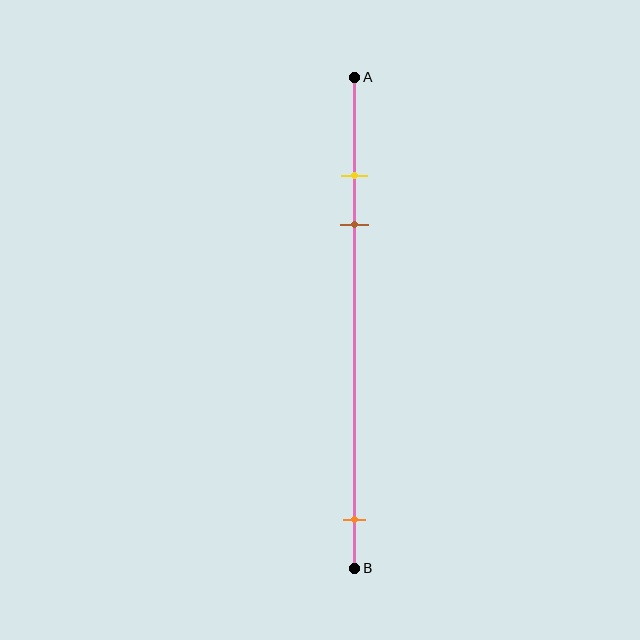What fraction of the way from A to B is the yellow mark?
The yellow mark is approximately 20% (0.2) of the way from A to B.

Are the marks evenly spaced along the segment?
No, the marks are not evenly spaced.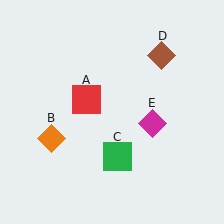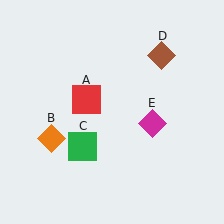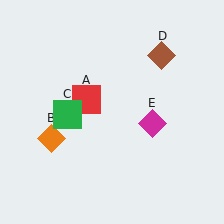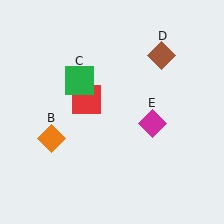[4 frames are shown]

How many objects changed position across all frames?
1 object changed position: green square (object C).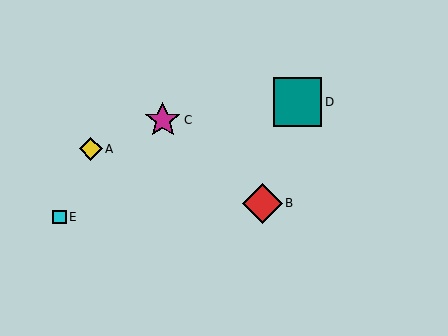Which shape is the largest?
The teal square (labeled D) is the largest.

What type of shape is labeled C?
Shape C is a magenta star.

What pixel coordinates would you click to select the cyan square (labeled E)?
Click at (59, 217) to select the cyan square E.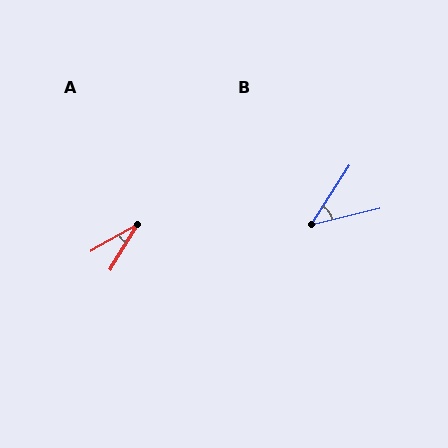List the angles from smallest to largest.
A (29°), B (44°).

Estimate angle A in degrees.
Approximately 29 degrees.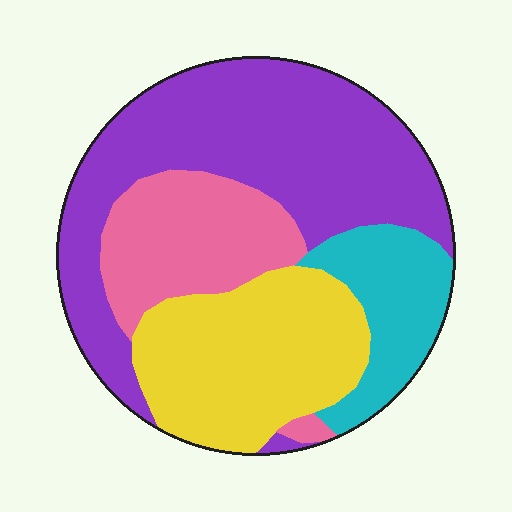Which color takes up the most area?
Purple, at roughly 45%.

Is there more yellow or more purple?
Purple.